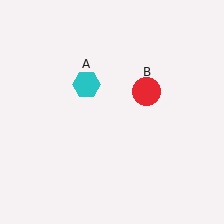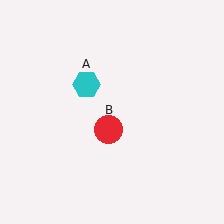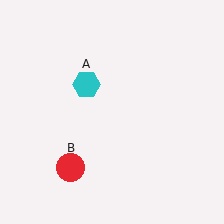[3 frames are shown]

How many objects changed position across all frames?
1 object changed position: red circle (object B).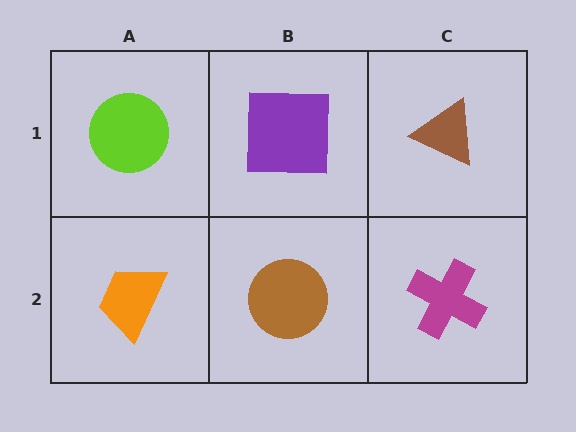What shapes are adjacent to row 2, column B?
A purple square (row 1, column B), an orange trapezoid (row 2, column A), a magenta cross (row 2, column C).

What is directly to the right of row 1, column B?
A brown triangle.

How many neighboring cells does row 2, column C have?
2.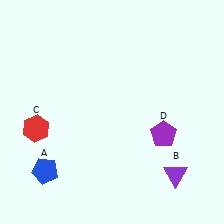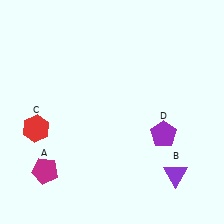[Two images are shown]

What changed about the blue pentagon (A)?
In Image 1, A is blue. In Image 2, it changed to magenta.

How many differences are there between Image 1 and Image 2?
There is 1 difference between the two images.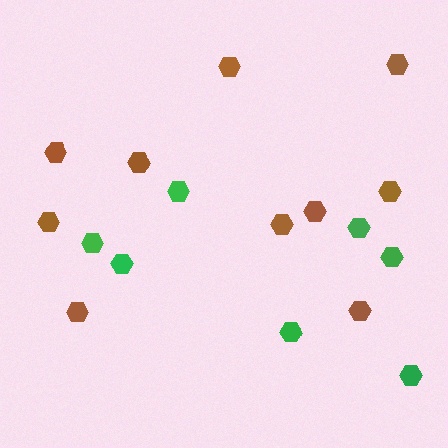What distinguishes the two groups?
There are 2 groups: one group of brown hexagons (10) and one group of green hexagons (7).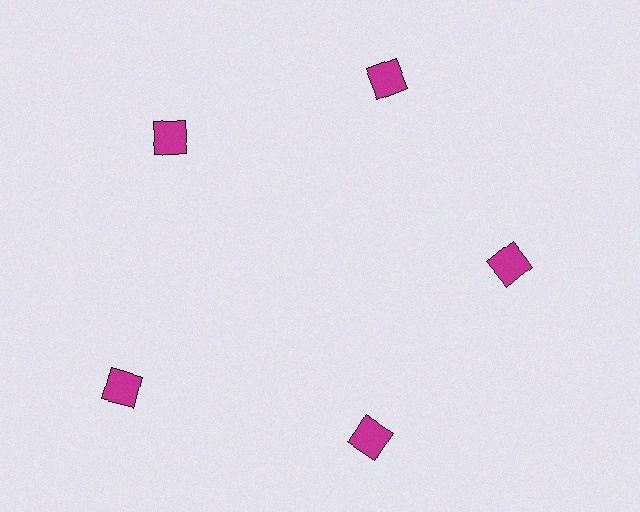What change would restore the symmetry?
The symmetry would be restored by moving it inward, back onto the ring so that all 5 squares sit at equal angles and equal distance from the center.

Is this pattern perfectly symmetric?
No. The 5 magenta squares are arranged in a ring, but one element near the 8 o'clock position is pushed outward from the center, breaking the 5-fold rotational symmetry.